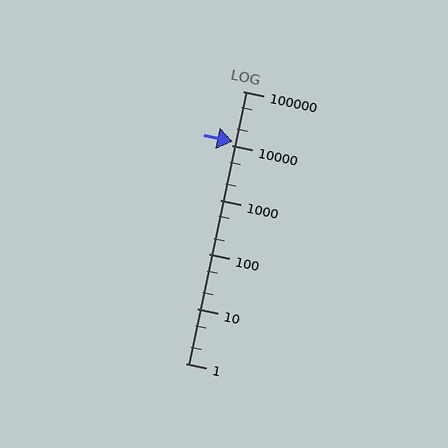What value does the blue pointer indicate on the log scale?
The pointer indicates approximately 12000.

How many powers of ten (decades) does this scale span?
The scale spans 5 decades, from 1 to 100000.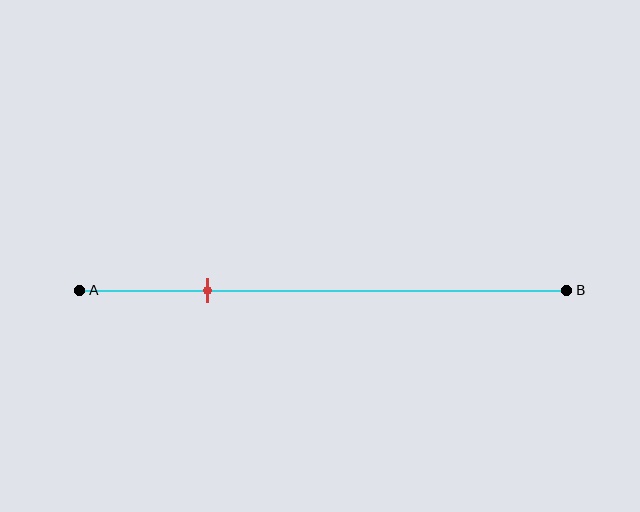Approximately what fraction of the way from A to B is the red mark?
The red mark is approximately 25% of the way from A to B.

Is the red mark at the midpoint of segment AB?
No, the mark is at about 25% from A, not at the 50% midpoint.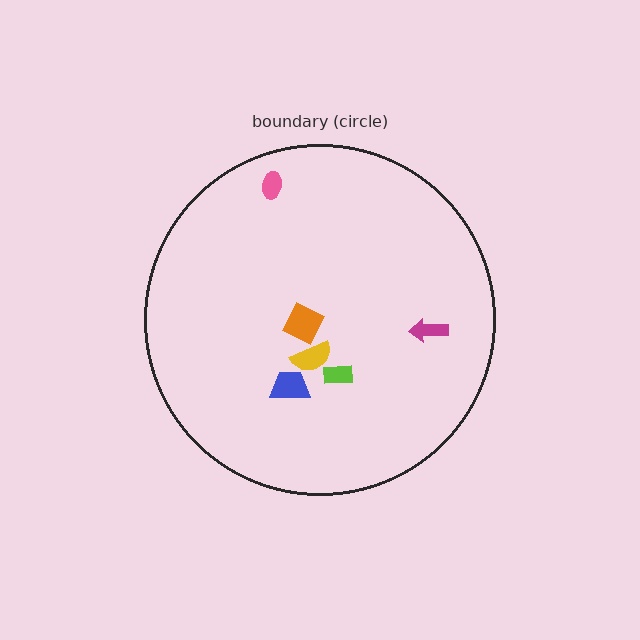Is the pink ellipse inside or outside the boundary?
Inside.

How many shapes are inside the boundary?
6 inside, 0 outside.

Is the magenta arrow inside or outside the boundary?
Inside.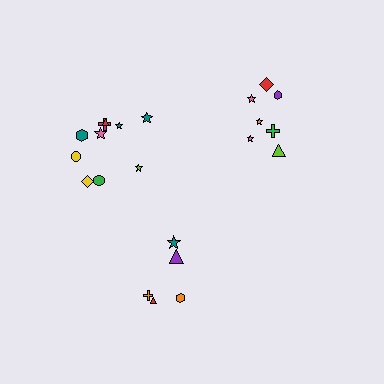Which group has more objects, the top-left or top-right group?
The top-left group.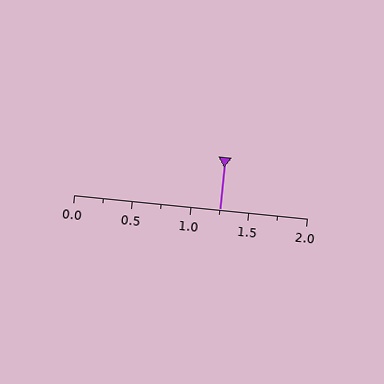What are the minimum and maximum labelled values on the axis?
The axis runs from 0.0 to 2.0.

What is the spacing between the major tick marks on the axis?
The major ticks are spaced 0.5 apart.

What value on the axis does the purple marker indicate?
The marker indicates approximately 1.25.